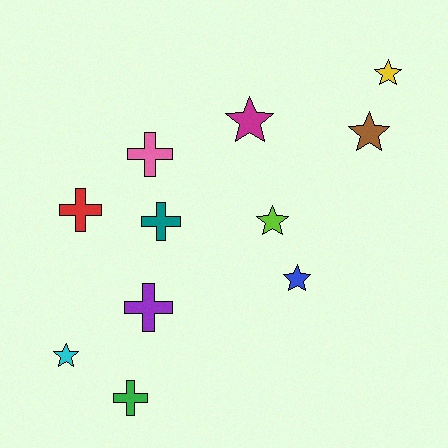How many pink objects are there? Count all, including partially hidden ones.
There is 1 pink object.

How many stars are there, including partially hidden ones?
There are 6 stars.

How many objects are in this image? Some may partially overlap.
There are 11 objects.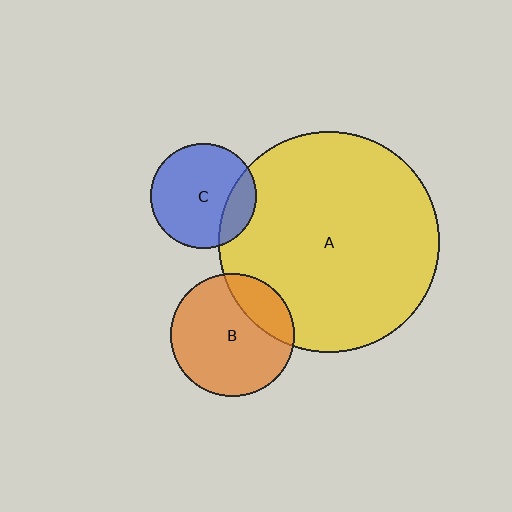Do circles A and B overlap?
Yes.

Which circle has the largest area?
Circle A (yellow).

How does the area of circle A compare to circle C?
Approximately 4.4 times.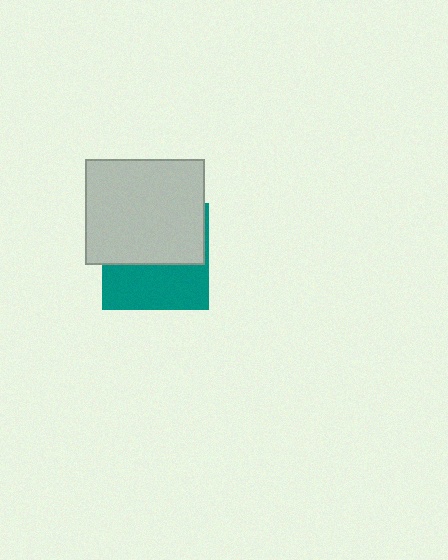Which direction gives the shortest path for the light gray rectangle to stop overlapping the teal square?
Moving up gives the shortest separation.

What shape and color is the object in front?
The object in front is a light gray rectangle.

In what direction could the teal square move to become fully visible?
The teal square could move down. That would shift it out from behind the light gray rectangle entirely.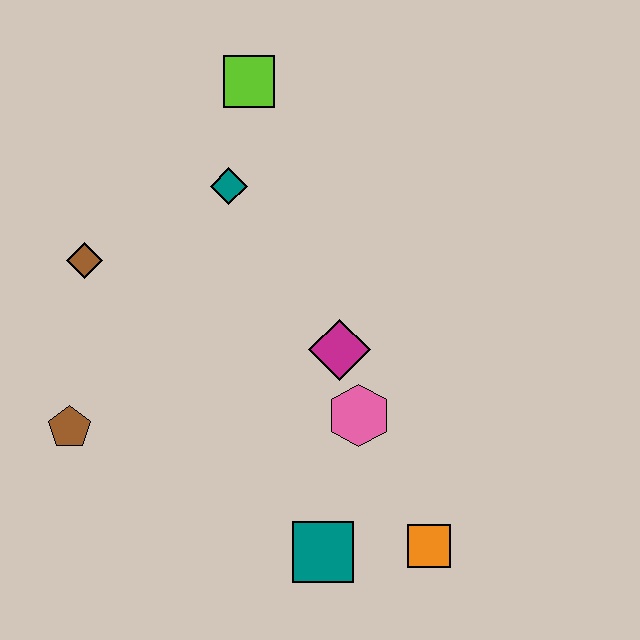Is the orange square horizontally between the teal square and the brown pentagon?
No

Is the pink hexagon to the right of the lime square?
Yes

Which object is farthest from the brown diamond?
The orange square is farthest from the brown diamond.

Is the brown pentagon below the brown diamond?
Yes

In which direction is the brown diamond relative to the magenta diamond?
The brown diamond is to the left of the magenta diamond.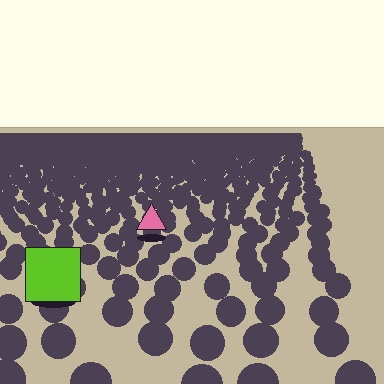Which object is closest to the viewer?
The lime square is closest. The texture marks near it are larger and more spread out.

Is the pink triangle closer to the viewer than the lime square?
No. The lime square is closer — you can tell from the texture gradient: the ground texture is coarser near it.